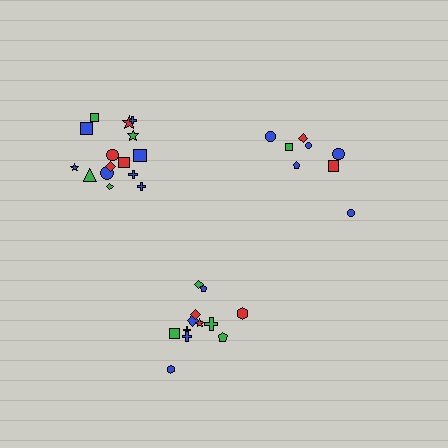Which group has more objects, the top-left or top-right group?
The top-left group.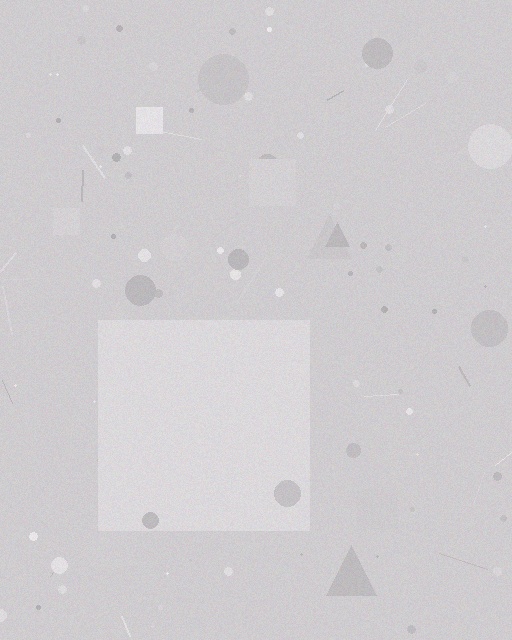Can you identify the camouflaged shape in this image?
The camouflaged shape is a square.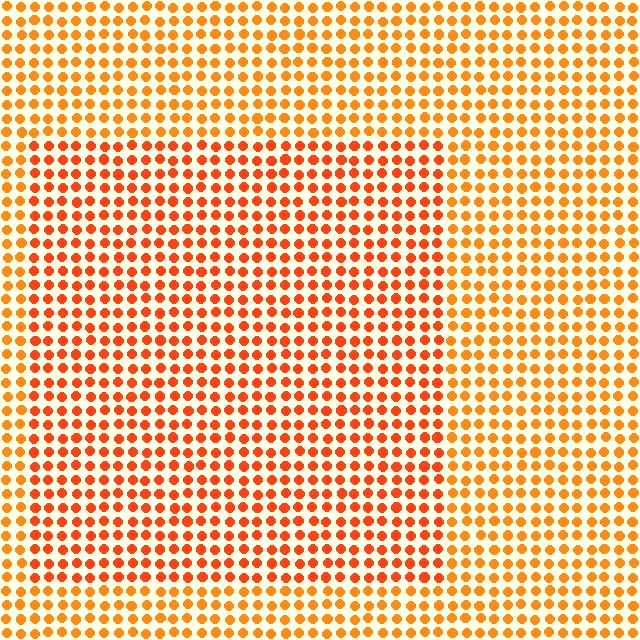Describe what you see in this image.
The image is filled with small orange elements in a uniform arrangement. A rectangle-shaped region is visible where the elements are tinted to a slightly different hue, forming a subtle color boundary.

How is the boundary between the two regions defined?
The boundary is defined purely by a slight shift in hue (about 19 degrees). Spacing, size, and orientation are identical on both sides.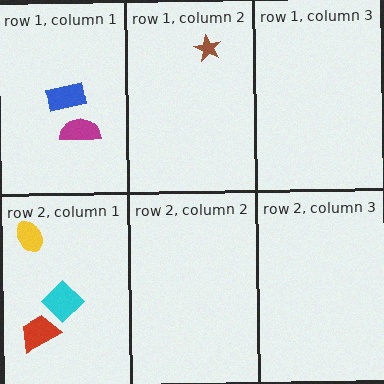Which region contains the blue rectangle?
The row 1, column 1 region.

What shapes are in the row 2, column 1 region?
The cyan diamond, the red trapezoid, the yellow ellipse.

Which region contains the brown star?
The row 1, column 2 region.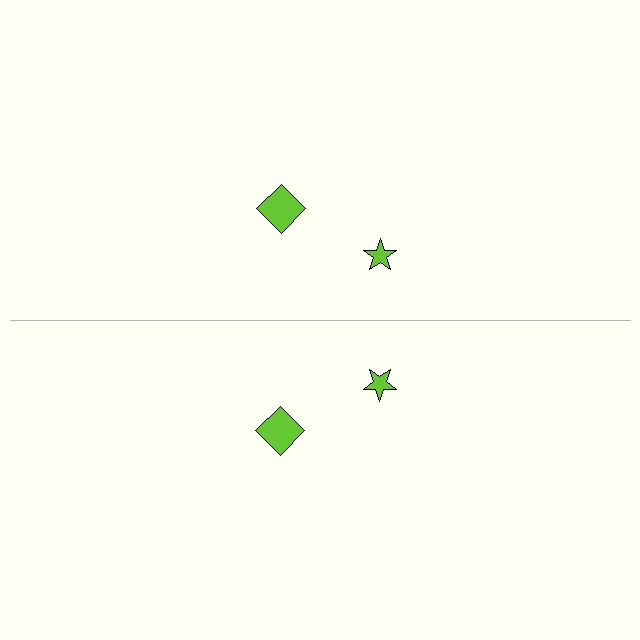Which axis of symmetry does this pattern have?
The pattern has a horizontal axis of symmetry running through the center of the image.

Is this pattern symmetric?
Yes, this pattern has bilateral (reflection) symmetry.